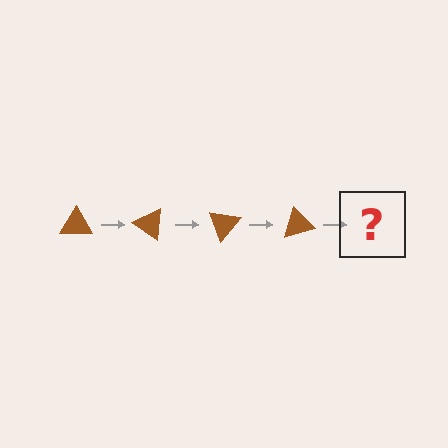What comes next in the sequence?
The next element should be a brown triangle rotated 140 degrees.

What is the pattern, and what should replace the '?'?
The pattern is that the triangle rotates 35 degrees each step. The '?' should be a brown triangle rotated 140 degrees.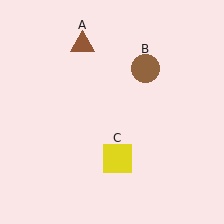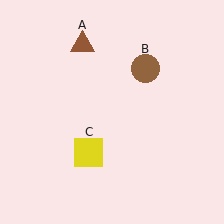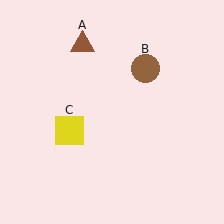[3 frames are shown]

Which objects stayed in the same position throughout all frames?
Brown triangle (object A) and brown circle (object B) remained stationary.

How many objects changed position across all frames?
1 object changed position: yellow square (object C).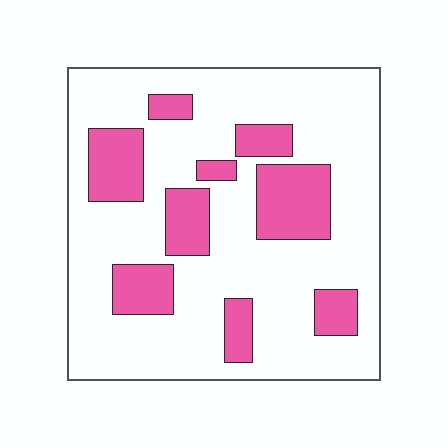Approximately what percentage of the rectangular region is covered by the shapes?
Approximately 25%.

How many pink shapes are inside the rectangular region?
9.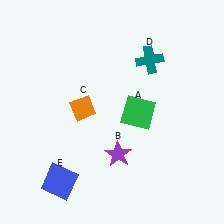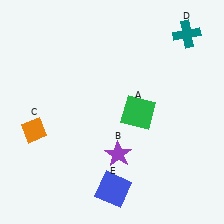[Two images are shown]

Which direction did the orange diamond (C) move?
The orange diamond (C) moved left.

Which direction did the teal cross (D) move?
The teal cross (D) moved right.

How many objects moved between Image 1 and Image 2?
3 objects moved between the two images.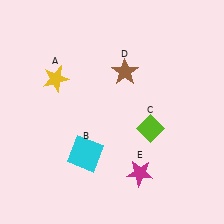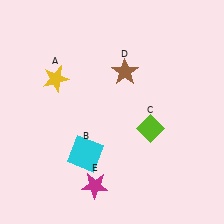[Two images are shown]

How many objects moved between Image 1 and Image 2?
1 object moved between the two images.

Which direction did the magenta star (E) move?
The magenta star (E) moved left.